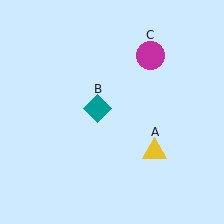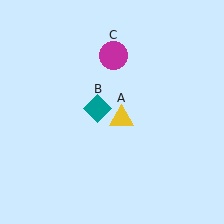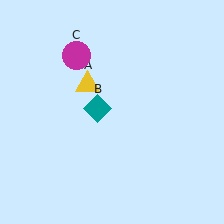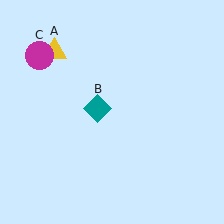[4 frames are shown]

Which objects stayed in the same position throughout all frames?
Teal diamond (object B) remained stationary.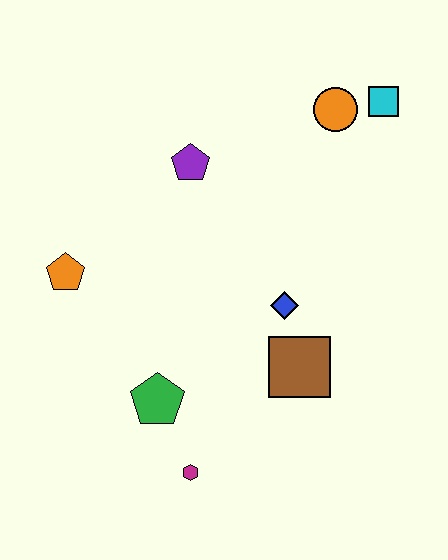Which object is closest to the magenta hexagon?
The green pentagon is closest to the magenta hexagon.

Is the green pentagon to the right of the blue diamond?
No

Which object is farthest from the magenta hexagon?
The cyan square is farthest from the magenta hexagon.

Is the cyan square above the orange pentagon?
Yes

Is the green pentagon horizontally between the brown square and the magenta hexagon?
No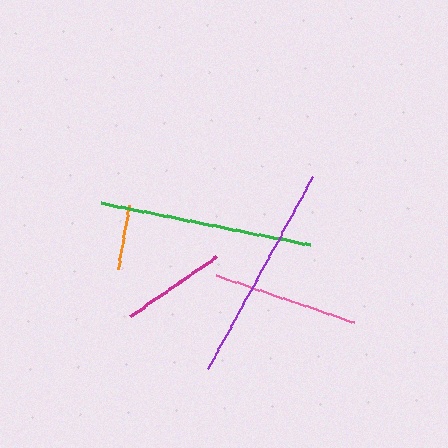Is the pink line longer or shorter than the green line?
The green line is longer than the pink line.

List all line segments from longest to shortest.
From longest to shortest: purple, green, pink, magenta, orange.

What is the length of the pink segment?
The pink segment is approximately 147 pixels long.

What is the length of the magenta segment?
The magenta segment is approximately 105 pixels long.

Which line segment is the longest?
The purple line is the longest at approximately 218 pixels.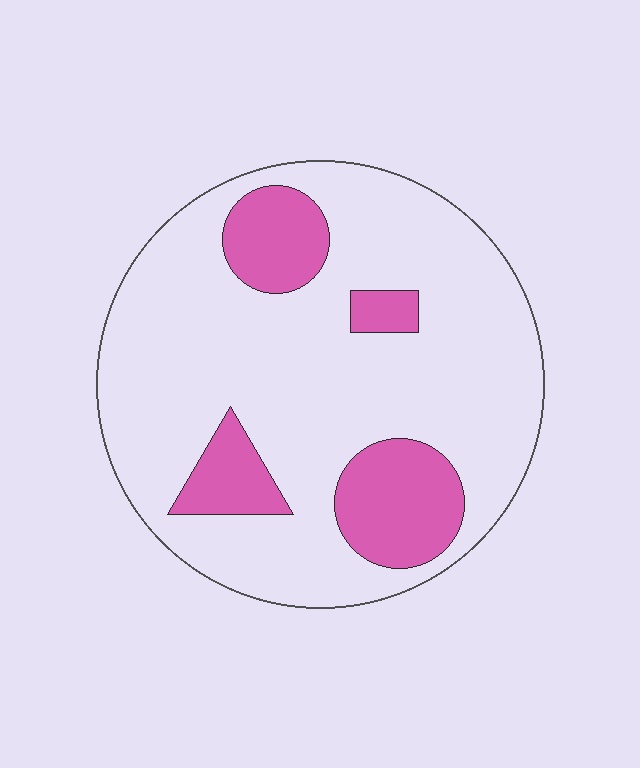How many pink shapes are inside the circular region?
4.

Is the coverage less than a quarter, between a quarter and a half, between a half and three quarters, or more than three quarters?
Less than a quarter.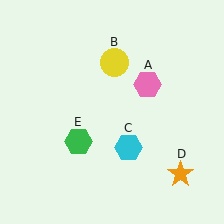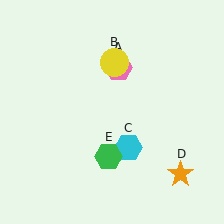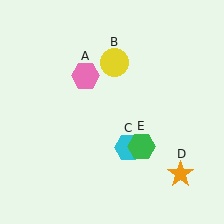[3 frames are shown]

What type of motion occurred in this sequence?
The pink hexagon (object A), green hexagon (object E) rotated counterclockwise around the center of the scene.